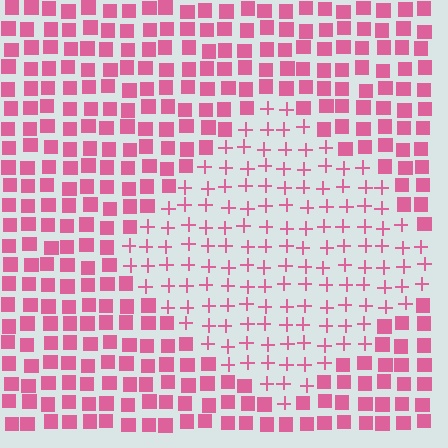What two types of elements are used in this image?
The image uses plus signs inside the diamond region and squares outside it.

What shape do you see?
I see a diamond.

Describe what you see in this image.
The image is filled with small pink elements arranged in a uniform grid. A diamond-shaped region contains plus signs, while the surrounding area contains squares. The boundary is defined purely by the change in element shape.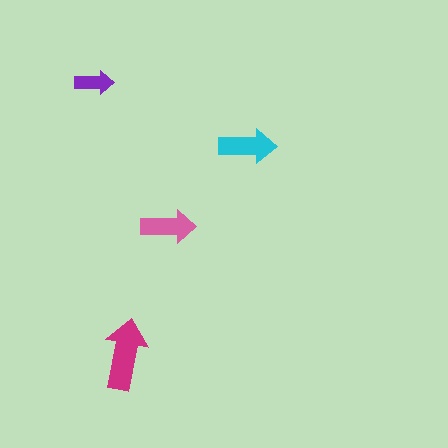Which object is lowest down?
The magenta arrow is bottommost.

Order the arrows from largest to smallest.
the magenta one, the cyan one, the pink one, the purple one.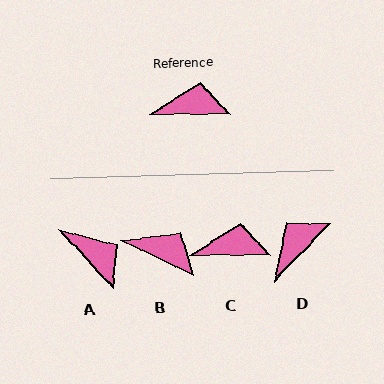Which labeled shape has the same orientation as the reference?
C.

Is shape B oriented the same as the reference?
No, it is off by about 26 degrees.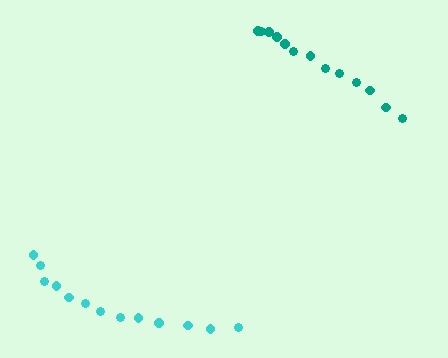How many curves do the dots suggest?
There are 2 distinct paths.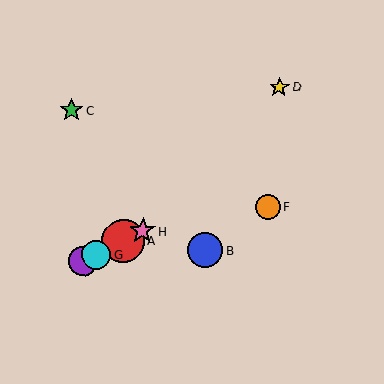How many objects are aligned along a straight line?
4 objects (A, E, G, H) are aligned along a straight line.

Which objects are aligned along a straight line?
Objects A, E, G, H are aligned along a straight line.